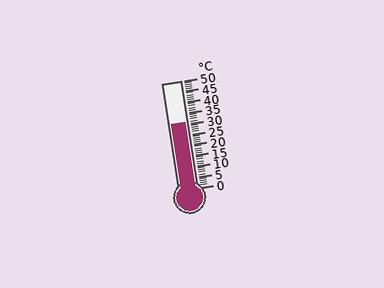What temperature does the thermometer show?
The thermometer shows approximately 31°C.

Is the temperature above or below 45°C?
The temperature is below 45°C.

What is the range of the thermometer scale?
The thermometer scale ranges from 0°C to 50°C.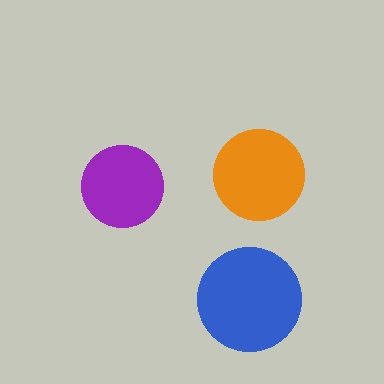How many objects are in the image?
There are 3 objects in the image.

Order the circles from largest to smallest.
the blue one, the orange one, the purple one.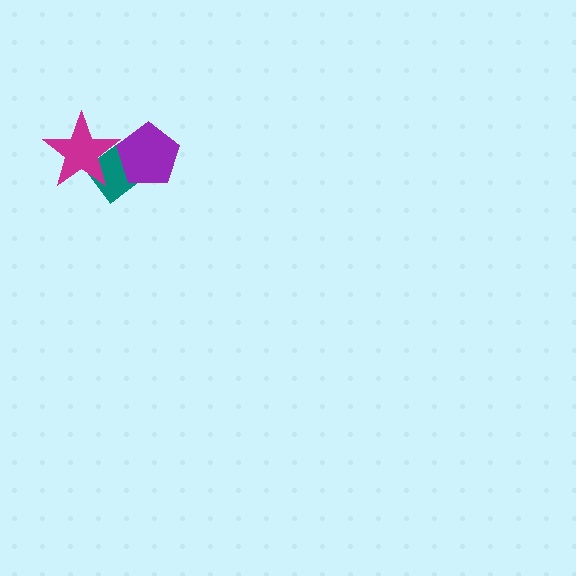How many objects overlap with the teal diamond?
2 objects overlap with the teal diamond.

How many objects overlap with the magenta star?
2 objects overlap with the magenta star.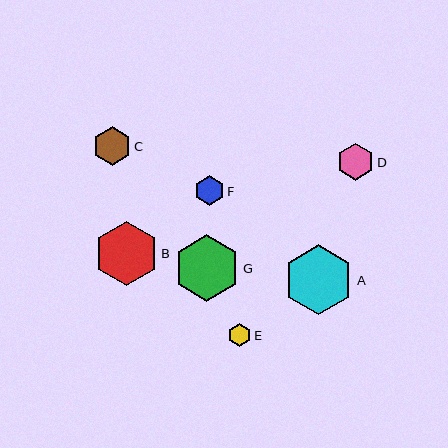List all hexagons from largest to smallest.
From largest to smallest: A, G, B, C, D, F, E.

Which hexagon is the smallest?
Hexagon E is the smallest with a size of approximately 23 pixels.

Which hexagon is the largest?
Hexagon A is the largest with a size of approximately 70 pixels.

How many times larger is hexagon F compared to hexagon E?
Hexagon F is approximately 1.3 times the size of hexagon E.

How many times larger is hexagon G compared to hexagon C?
Hexagon G is approximately 1.7 times the size of hexagon C.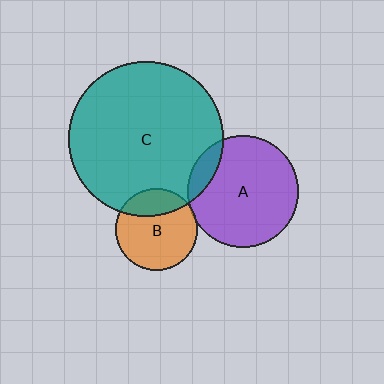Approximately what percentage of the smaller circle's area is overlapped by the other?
Approximately 5%.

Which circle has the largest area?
Circle C (teal).